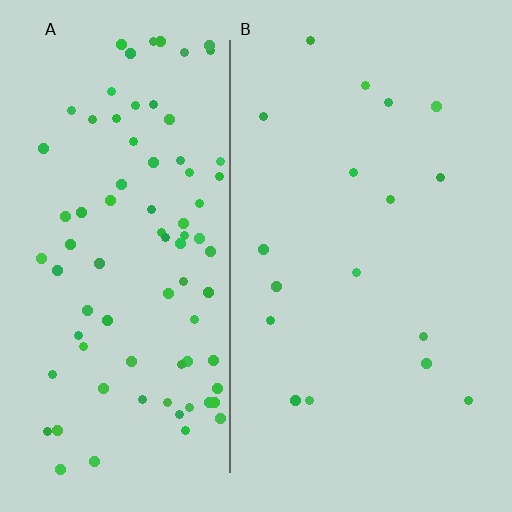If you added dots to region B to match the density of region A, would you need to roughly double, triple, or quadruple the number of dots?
Approximately quadruple.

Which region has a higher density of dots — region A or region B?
A (the left).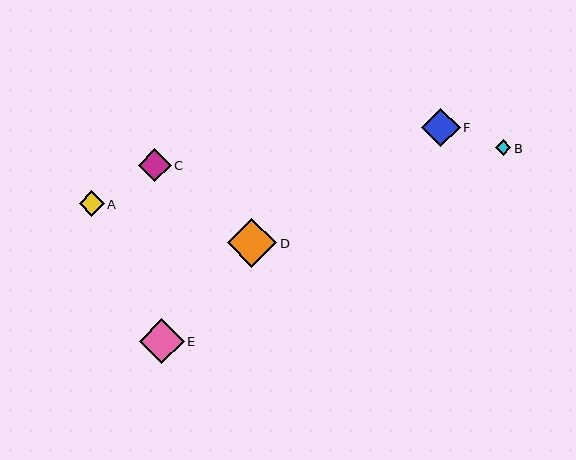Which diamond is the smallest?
Diamond B is the smallest with a size of approximately 16 pixels.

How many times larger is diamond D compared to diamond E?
Diamond D is approximately 1.1 times the size of diamond E.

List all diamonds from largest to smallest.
From largest to smallest: D, E, F, C, A, B.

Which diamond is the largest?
Diamond D is the largest with a size of approximately 49 pixels.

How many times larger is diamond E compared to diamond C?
Diamond E is approximately 1.4 times the size of diamond C.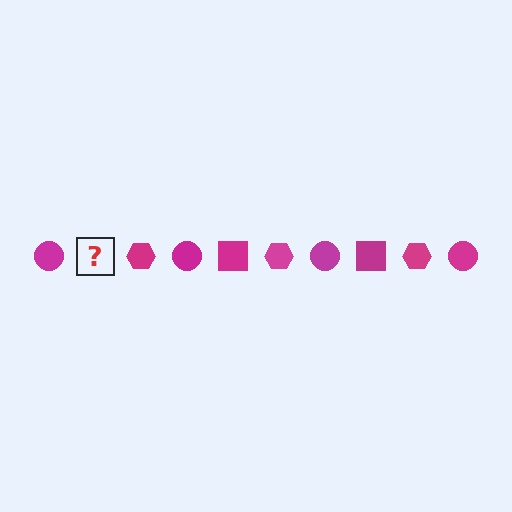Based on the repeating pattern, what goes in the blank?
The blank should be a magenta square.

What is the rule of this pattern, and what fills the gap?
The rule is that the pattern cycles through circle, square, hexagon shapes in magenta. The gap should be filled with a magenta square.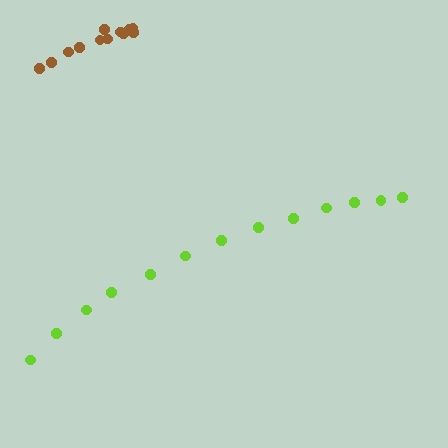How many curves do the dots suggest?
There are 2 distinct paths.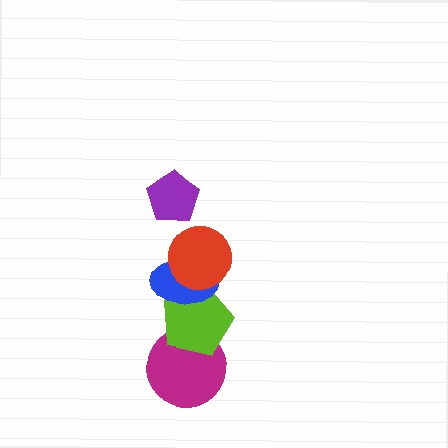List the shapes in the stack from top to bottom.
From top to bottom: the purple pentagon, the red circle, the blue ellipse, the lime pentagon, the magenta circle.